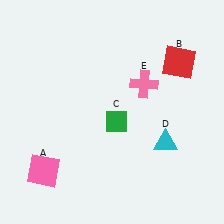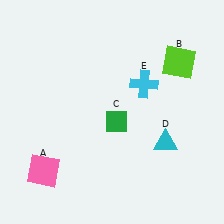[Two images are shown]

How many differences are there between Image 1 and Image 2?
There are 2 differences between the two images.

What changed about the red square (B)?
In Image 1, B is red. In Image 2, it changed to lime.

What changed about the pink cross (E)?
In Image 1, E is pink. In Image 2, it changed to cyan.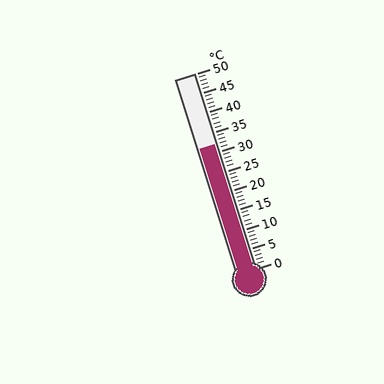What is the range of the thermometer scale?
The thermometer scale ranges from 0°C to 50°C.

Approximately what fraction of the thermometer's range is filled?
The thermometer is filled to approximately 65% of its range.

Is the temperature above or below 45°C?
The temperature is below 45°C.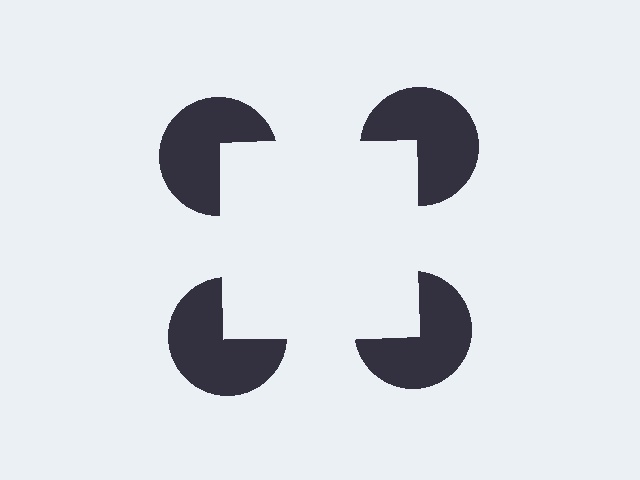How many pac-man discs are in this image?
There are 4 — one at each vertex of the illusory square.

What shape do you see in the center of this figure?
An illusory square — its edges are inferred from the aligned wedge cuts in the pac-man discs, not physically drawn.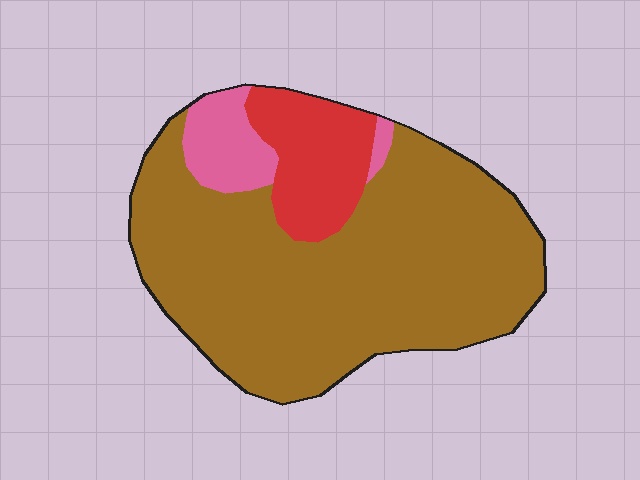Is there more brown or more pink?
Brown.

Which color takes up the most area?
Brown, at roughly 75%.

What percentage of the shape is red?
Red takes up about one sixth (1/6) of the shape.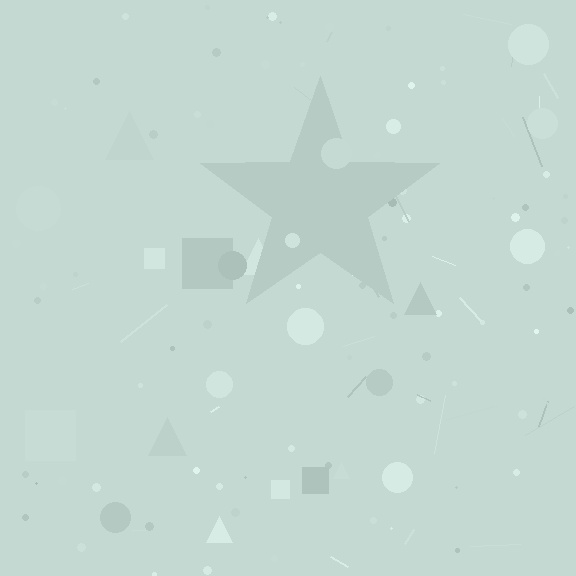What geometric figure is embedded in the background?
A star is embedded in the background.